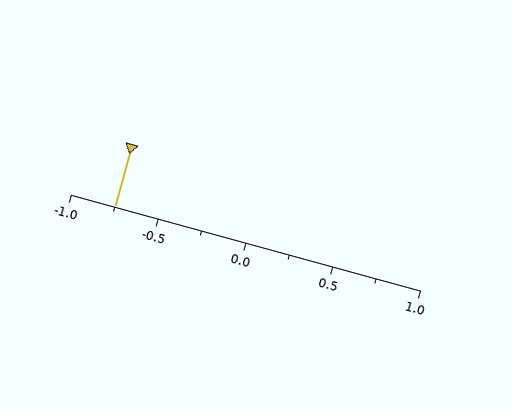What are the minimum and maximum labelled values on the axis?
The axis runs from -1.0 to 1.0.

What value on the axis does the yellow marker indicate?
The marker indicates approximately -0.75.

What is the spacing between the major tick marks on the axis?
The major ticks are spaced 0.5 apart.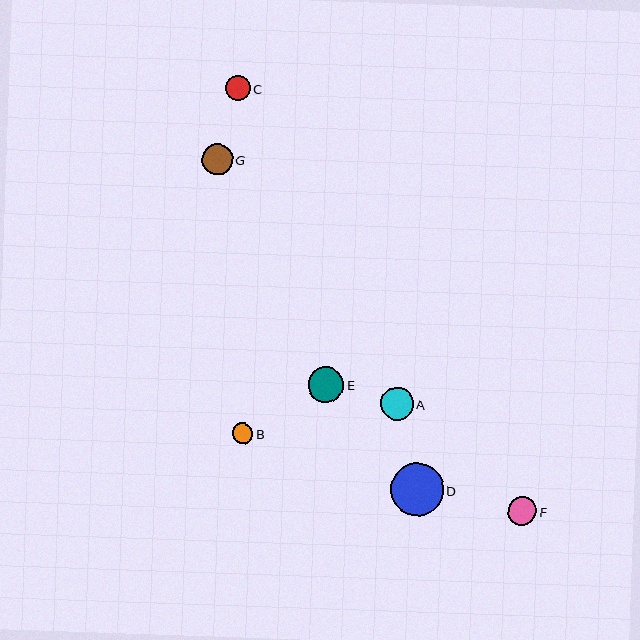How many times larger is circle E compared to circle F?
Circle E is approximately 1.2 times the size of circle F.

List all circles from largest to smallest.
From largest to smallest: D, E, A, G, F, C, B.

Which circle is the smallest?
Circle B is the smallest with a size of approximately 20 pixels.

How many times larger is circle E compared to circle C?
Circle E is approximately 1.4 times the size of circle C.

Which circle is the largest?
Circle D is the largest with a size of approximately 53 pixels.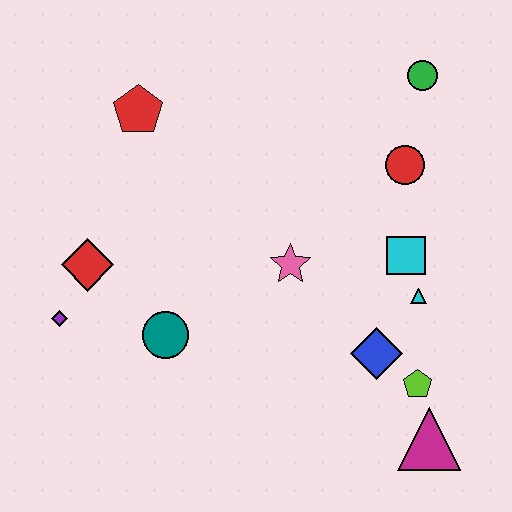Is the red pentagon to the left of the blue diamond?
Yes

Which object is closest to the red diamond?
The purple diamond is closest to the red diamond.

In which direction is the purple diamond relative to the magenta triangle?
The purple diamond is to the left of the magenta triangle.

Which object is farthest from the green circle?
The purple diamond is farthest from the green circle.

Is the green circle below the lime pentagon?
No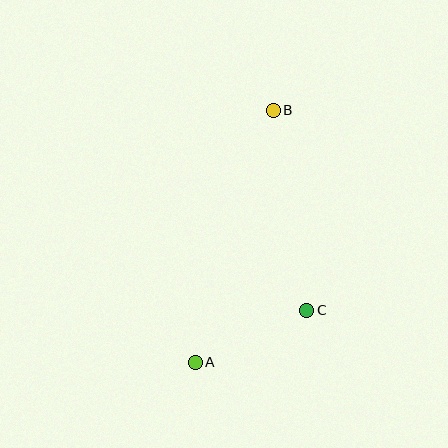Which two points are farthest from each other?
Points A and B are farthest from each other.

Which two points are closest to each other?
Points A and C are closest to each other.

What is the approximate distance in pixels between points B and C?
The distance between B and C is approximately 203 pixels.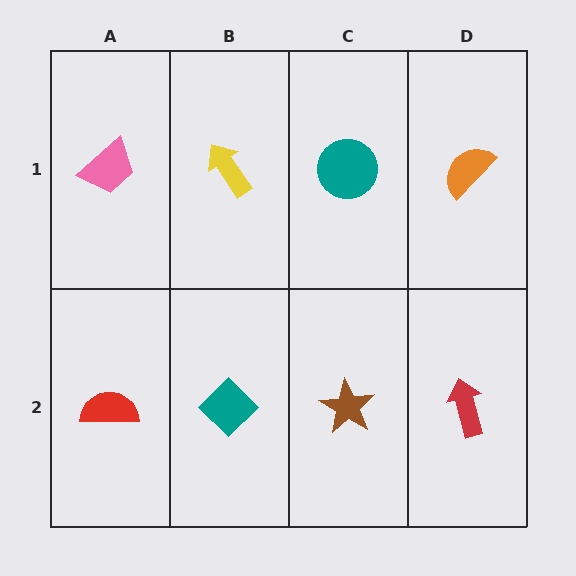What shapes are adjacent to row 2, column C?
A teal circle (row 1, column C), a teal diamond (row 2, column B), a red arrow (row 2, column D).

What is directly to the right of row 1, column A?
A yellow arrow.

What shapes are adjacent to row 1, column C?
A brown star (row 2, column C), a yellow arrow (row 1, column B), an orange semicircle (row 1, column D).